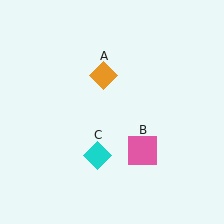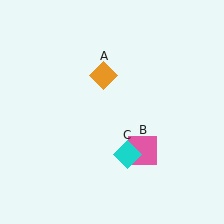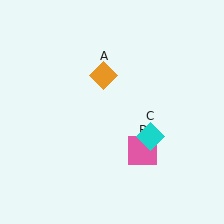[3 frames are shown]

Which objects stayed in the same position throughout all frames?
Orange diamond (object A) and pink square (object B) remained stationary.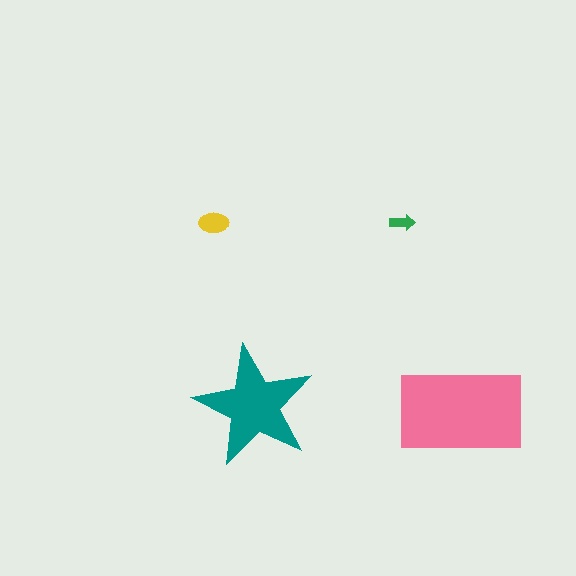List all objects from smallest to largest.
The green arrow, the yellow ellipse, the teal star, the pink rectangle.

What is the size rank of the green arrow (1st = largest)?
4th.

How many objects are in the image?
There are 4 objects in the image.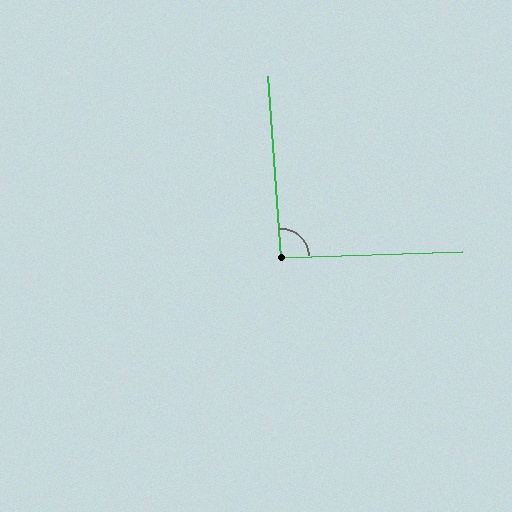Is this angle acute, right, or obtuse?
It is approximately a right angle.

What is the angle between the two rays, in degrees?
Approximately 92 degrees.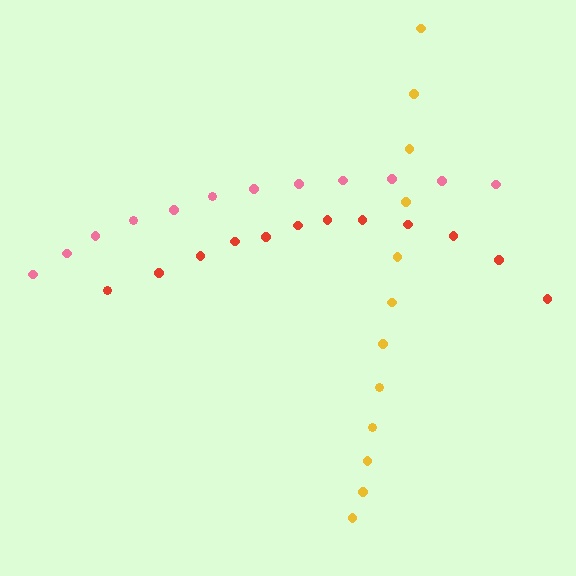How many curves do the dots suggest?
There are 3 distinct paths.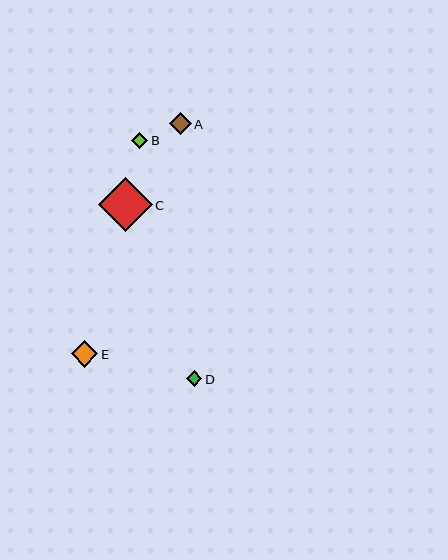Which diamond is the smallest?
Diamond D is the smallest with a size of approximately 15 pixels.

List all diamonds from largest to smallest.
From largest to smallest: C, E, A, B, D.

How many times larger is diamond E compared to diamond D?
Diamond E is approximately 1.8 times the size of diamond D.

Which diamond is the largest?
Diamond C is the largest with a size of approximately 54 pixels.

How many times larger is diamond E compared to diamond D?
Diamond E is approximately 1.8 times the size of diamond D.